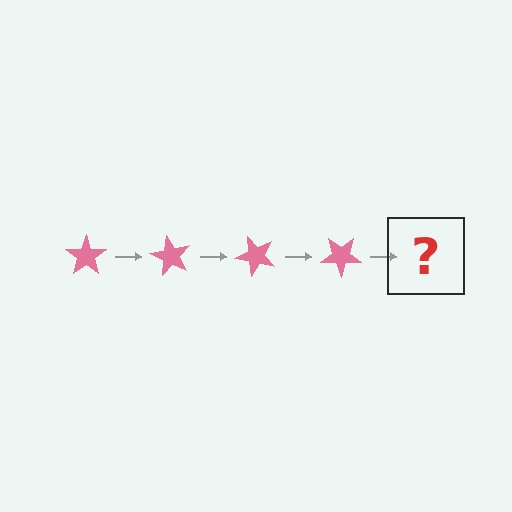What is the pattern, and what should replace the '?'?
The pattern is that the star rotates 60 degrees each step. The '?' should be a pink star rotated 240 degrees.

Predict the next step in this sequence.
The next step is a pink star rotated 240 degrees.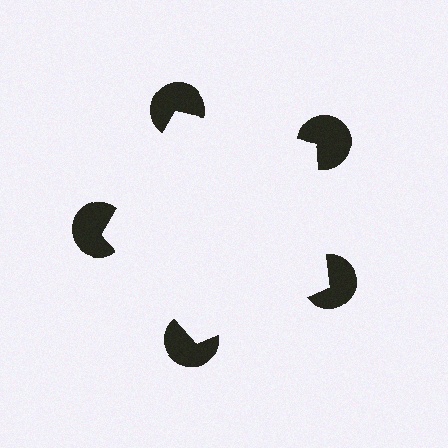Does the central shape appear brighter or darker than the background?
It typically appears slightly brighter than the background, even though no actual brightness change is drawn.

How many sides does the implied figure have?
5 sides.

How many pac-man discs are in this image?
There are 5 — one at each vertex of the illusory pentagon.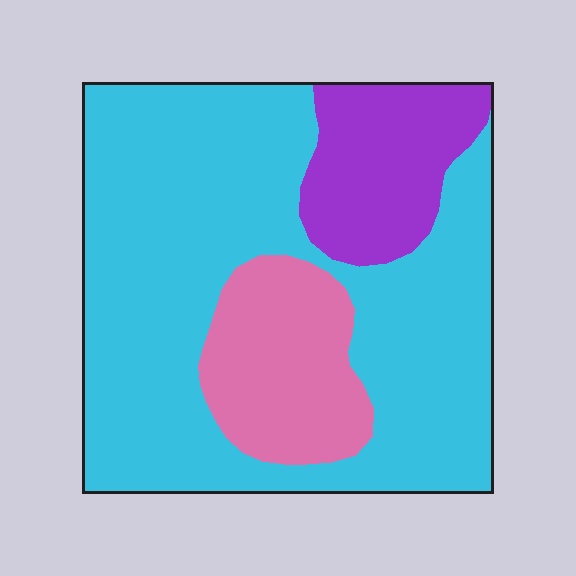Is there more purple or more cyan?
Cyan.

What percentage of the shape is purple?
Purple takes up less than a quarter of the shape.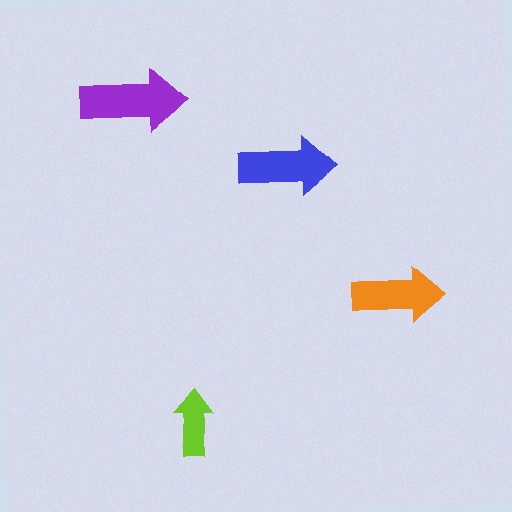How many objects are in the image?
There are 4 objects in the image.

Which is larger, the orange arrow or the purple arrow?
The purple one.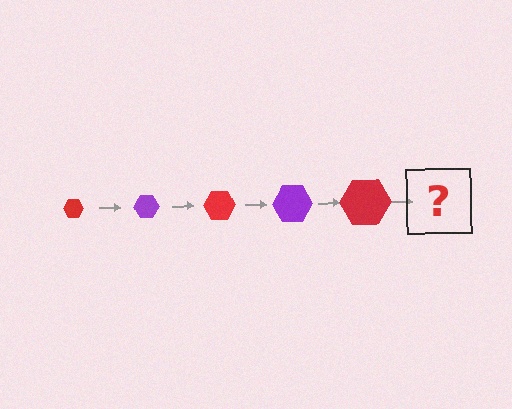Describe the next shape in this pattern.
It should be a purple hexagon, larger than the previous one.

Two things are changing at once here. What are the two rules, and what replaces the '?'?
The two rules are that the hexagon grows larger each step and the color cycles through red and purple. The '?' should be a purple hexagon, larger than the previous one.